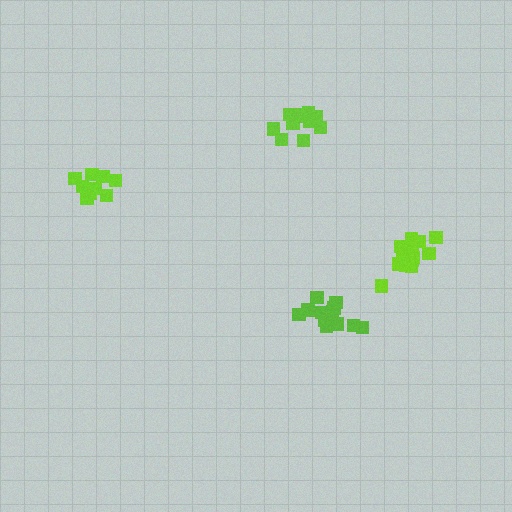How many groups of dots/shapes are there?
There are 4 groups.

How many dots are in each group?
Group 1: 12 dots, Group 2: 9 dots, Group 3: 14 dots, Group 4: 12 dots (47 total).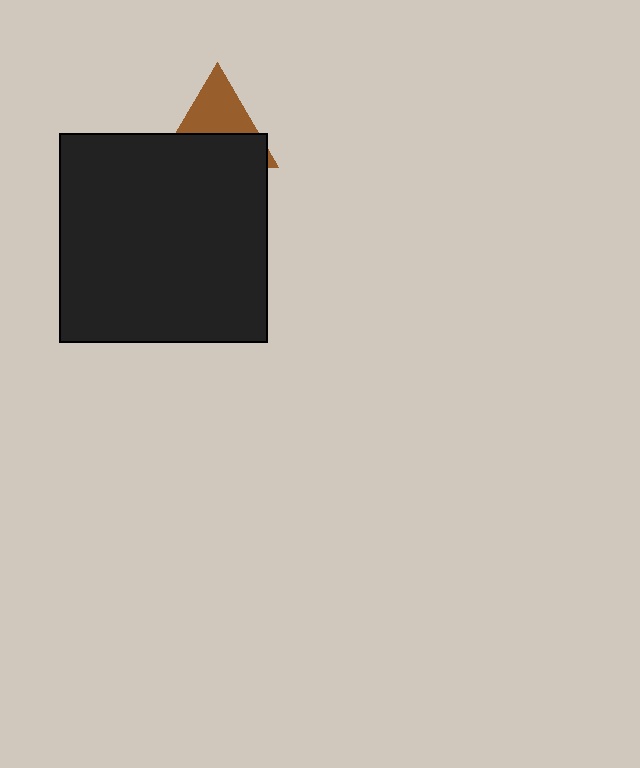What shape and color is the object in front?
The object in front is a black square.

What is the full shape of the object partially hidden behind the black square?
The partially hidden object is a brown triangle.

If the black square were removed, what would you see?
You would see the complete brown triangle.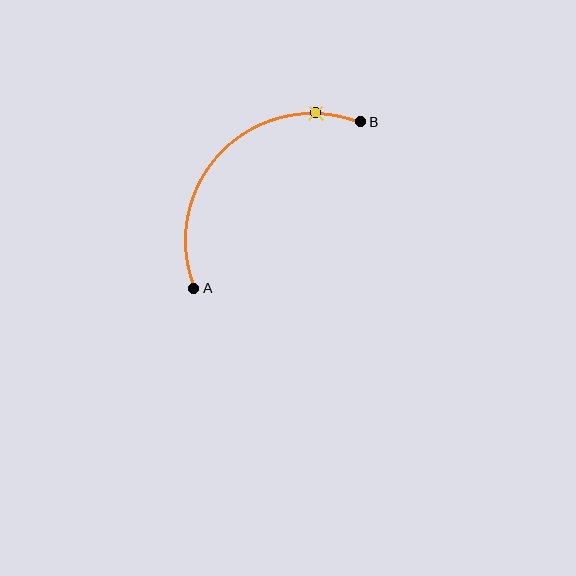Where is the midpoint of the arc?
The arc midpoint is the point on the curve farthest from the straight line joining A and B. It sits above and to the left of that line.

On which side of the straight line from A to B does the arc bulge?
The arc bulges above and to the left of the straight line connecting A and B.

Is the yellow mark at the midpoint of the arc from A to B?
No. The yellow mark lies on the arc but is closer to endpoint B. The arc midpoint would be at the point on the curve equidistant along the arc from both A and B.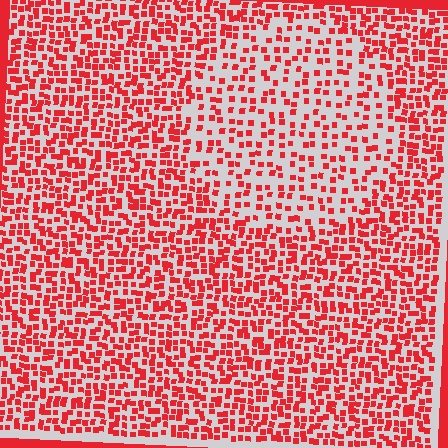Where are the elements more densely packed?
The elements are more densely packed outside the circle boundary.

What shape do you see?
I see a circle.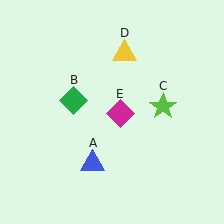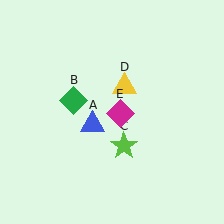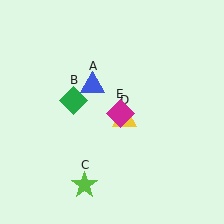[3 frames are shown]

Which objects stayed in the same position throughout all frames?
Green diamond (object B) and magenta diamond (object E) remained stationary.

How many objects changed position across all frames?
3 objects changed position: blue triangle (object A), lime star (object C), yellow triangle (object D).